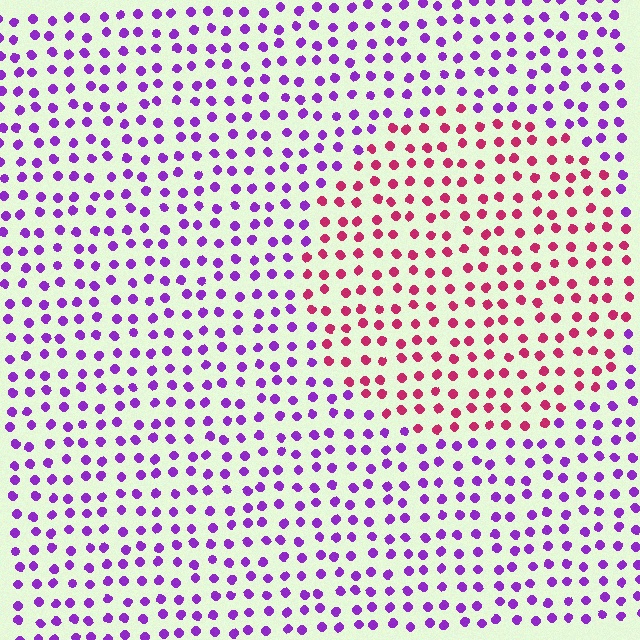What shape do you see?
I see a circle.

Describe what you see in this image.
The image is filled with small purple elements in a uniform arrangement. A circle-shaped region is visible where the elements are tinted to a slightly different hue, forming a subtle color boundary.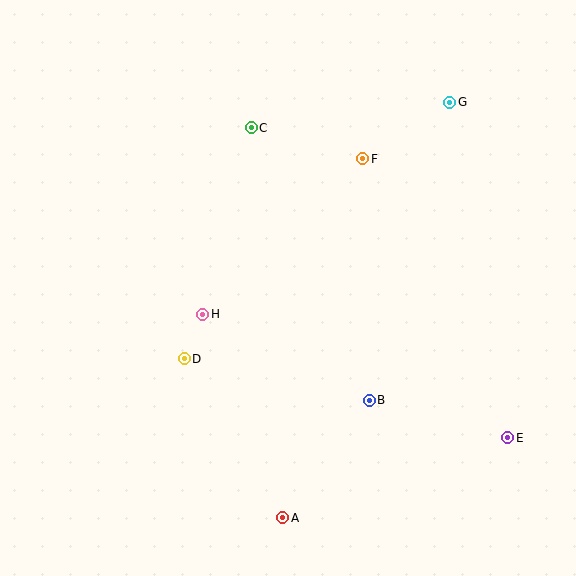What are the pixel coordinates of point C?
Point C is at (251, 128).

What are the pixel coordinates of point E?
Point E is at (508, 438).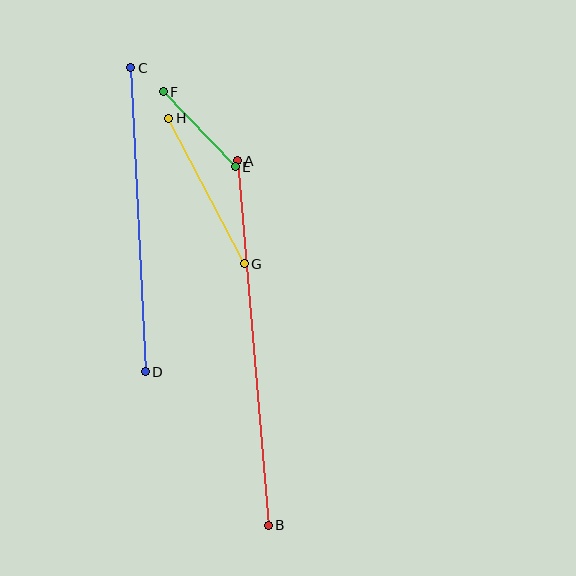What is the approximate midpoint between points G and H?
The midpoint is at approximately (207, 191) pixels.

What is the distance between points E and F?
The distance is approximately 104 pixels.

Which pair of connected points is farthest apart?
Points A and B are farthest apart.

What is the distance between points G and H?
The distance is approximately 164 pixels.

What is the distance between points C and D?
The distance is approximately 304 pixels.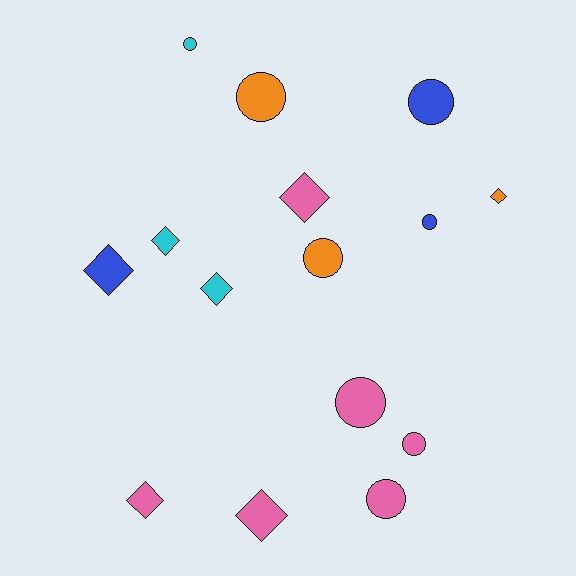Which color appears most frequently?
Pink, with 6 objects.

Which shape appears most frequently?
Circle, with 8 objects.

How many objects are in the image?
There are 15 objects.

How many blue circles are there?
There are 2 blue circles.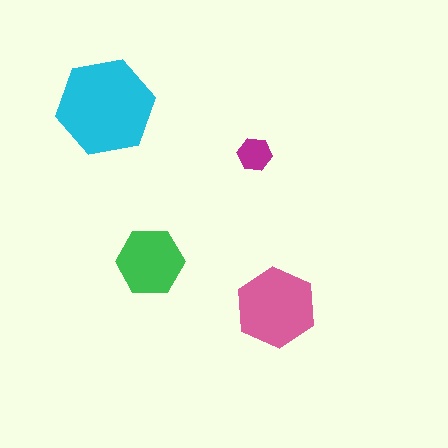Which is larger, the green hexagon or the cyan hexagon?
The cyan one.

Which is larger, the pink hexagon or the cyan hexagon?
The cyan one.